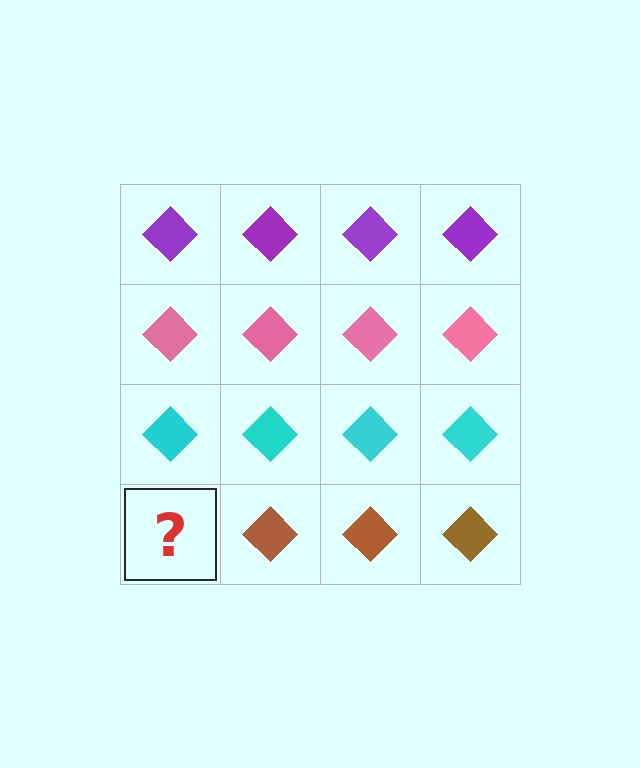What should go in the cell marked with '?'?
The missing cell should contain a brown diamond.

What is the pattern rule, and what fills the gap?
The rule is that each row has a consistent color. The gap should be filled with a brown diamond.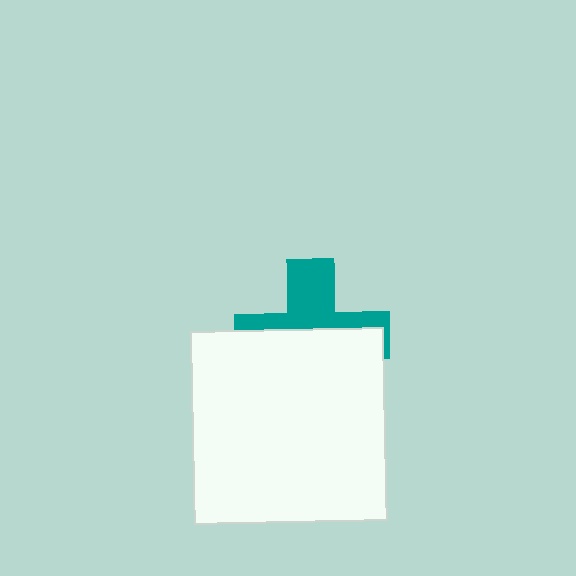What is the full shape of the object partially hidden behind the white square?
The partially hidden object is a teal cross.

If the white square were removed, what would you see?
You would see the complete teal cross.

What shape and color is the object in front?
The object in front is a white square.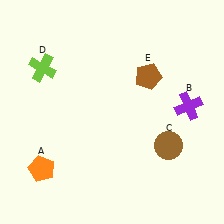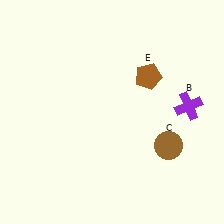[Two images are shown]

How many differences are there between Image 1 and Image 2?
There are 2 differences between the two images.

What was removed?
The orange pentagon (A), the lime cross (D) were removed in Image 2.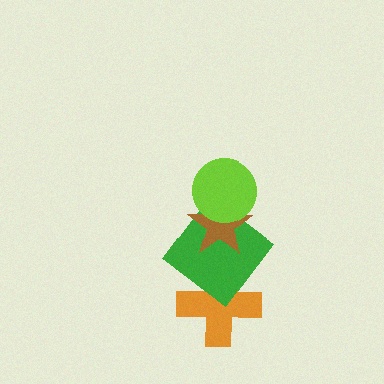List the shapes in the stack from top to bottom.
From top to bottom: the lime circle, the brown star, the green diamond, the orange cross.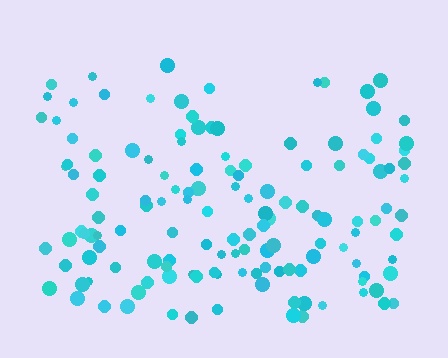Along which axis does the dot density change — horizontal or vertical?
Vertical.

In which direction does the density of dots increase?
From top to bottom, with the bottom side densest.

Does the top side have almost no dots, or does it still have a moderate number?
Still a moderate number, just noticeably fewer than the bottom.